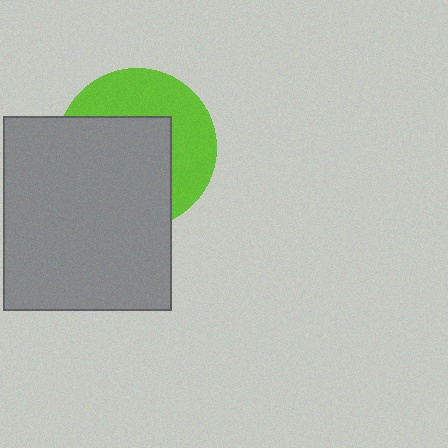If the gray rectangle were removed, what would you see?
You would see the complete lime circle.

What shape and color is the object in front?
The object in front is a gray rectangle.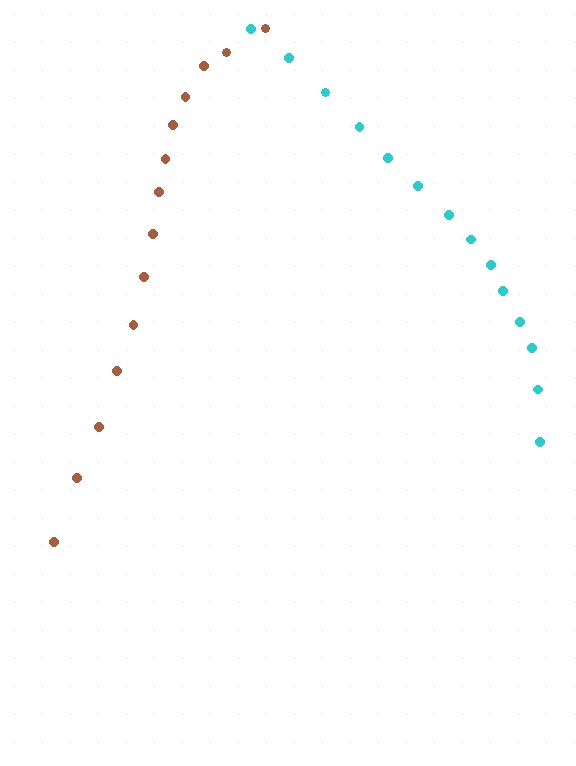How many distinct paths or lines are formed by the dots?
There are 2 distinct paths.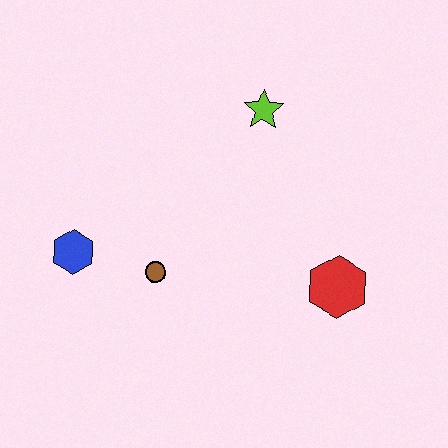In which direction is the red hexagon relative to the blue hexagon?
The red hexagon is to the right of the blue hexagon.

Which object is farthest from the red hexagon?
The blue hexagon is farthest from the red hexagon.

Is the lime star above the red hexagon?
Yes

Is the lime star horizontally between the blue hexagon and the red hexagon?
Yes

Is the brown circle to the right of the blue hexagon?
Yes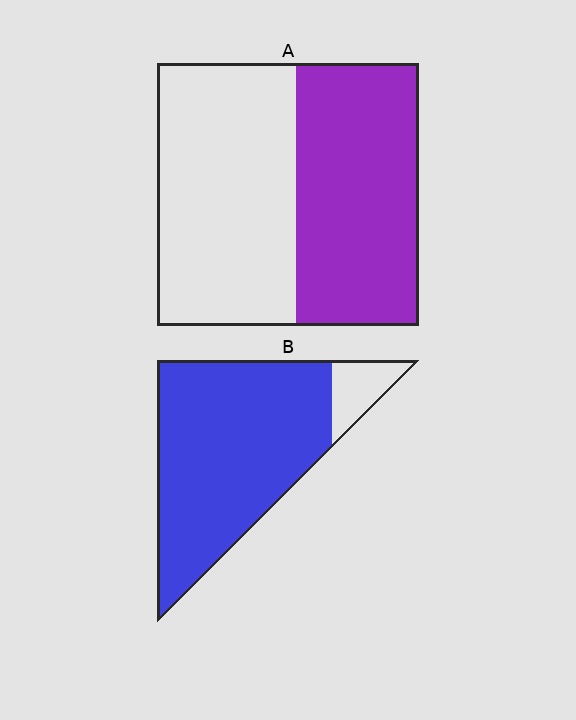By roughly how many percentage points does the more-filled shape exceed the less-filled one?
By roughly 40 percentage points (B over A).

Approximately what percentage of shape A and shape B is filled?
A is approximately 45% and B is approximately 90%.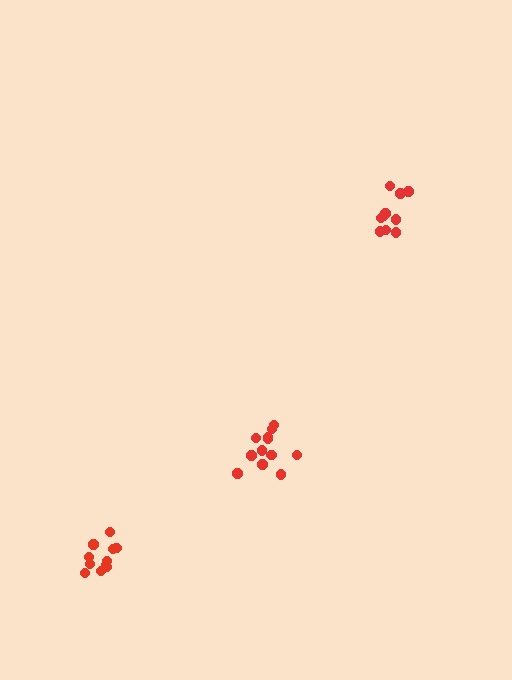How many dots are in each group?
Group 1: 10 dots, Group 2: 11 dots, Group 3: 12 dots (33 total).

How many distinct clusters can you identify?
There are 3 distinct clusters.